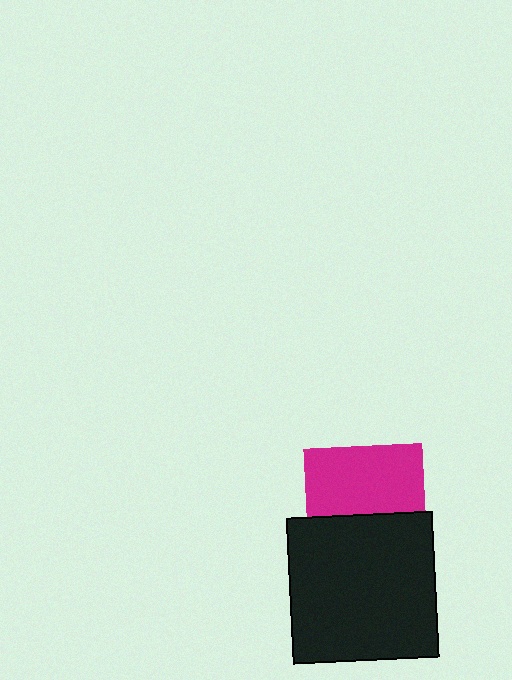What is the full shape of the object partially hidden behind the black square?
The partially hidden object is a magenta square.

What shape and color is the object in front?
The object in front is a black square.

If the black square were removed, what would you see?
You would see the complete magenta square.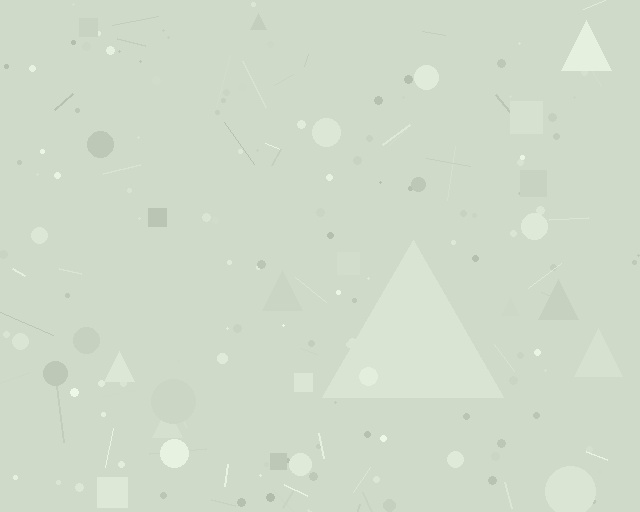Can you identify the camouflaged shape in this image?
The camouflaged shape is a triangle.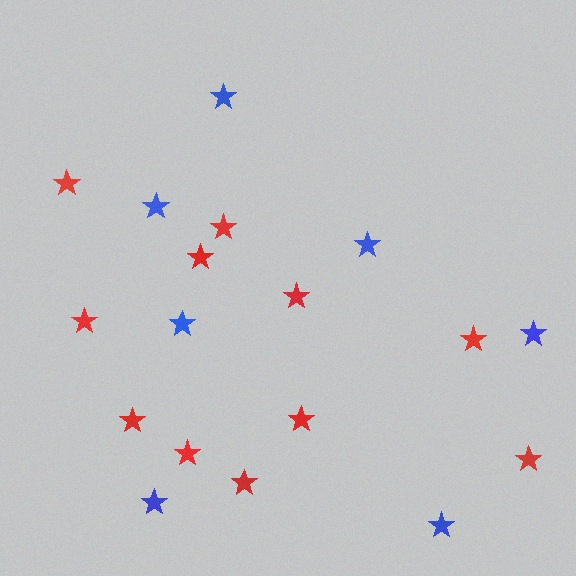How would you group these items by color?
There are 2 groups: one group of red stars (11) and one group of blue stars (7).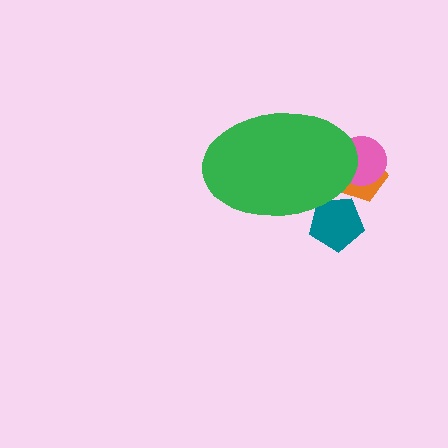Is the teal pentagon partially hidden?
Yes, the teal pentagon is partially hidden behind the green ellipse.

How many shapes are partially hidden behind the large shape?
3 shapes are partially hidden.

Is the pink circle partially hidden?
Yes, the pink circle is partially hidden behind the green ellipse.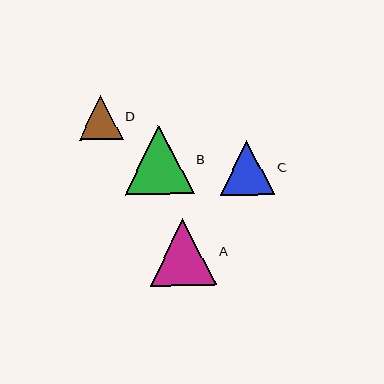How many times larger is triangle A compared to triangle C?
Triangle A is approximately 1.2 times the size of triangle C.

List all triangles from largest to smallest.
From largest to smallest: B, A, C, D.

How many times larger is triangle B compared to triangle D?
Triangle B is approximately 1.6 times the size of triangle D.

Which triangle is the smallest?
Triangle D is the smallest with a size of approximately 44 pixels.